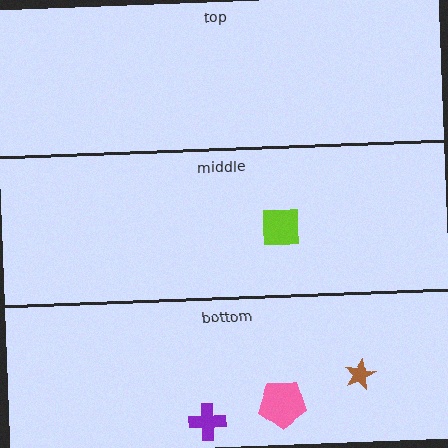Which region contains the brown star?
The bottom region.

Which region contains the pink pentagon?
The bottom region.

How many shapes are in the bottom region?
3.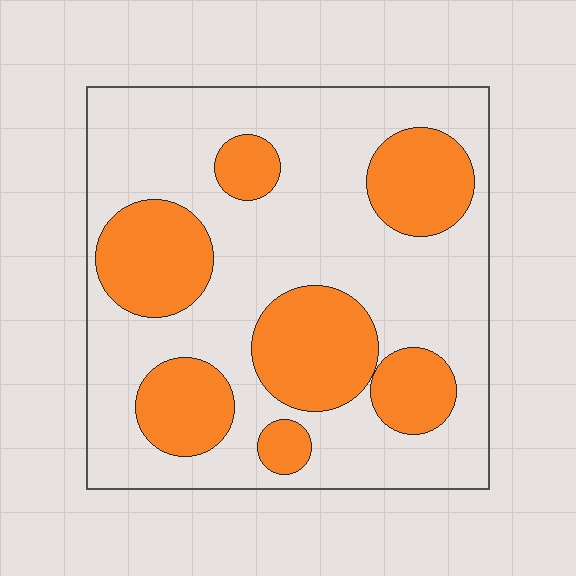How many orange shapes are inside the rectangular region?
7.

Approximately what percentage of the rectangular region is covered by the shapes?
Approximately 35%.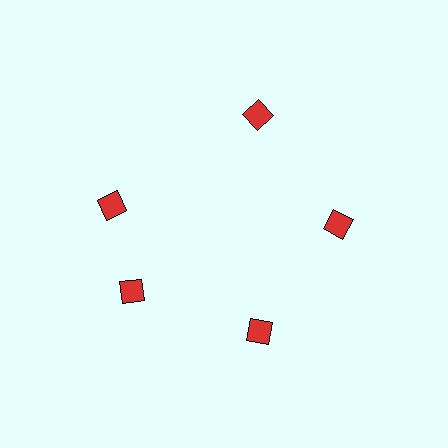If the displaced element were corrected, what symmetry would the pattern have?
It would have 5-fold rotational symmetry — the pattern would map onto itself every 72 degrees.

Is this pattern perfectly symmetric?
No. The 5 red diamonds are arranged in a ring, but one element near the 10 o'clock position is rotated out of alignment along the ring, breaking the 5-fold rotational symmetry.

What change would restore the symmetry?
The symmetry would be restored by rotating it back into even spacing with its neighbors so that all 5 diamonds sit at equal angles and equal distance from the center.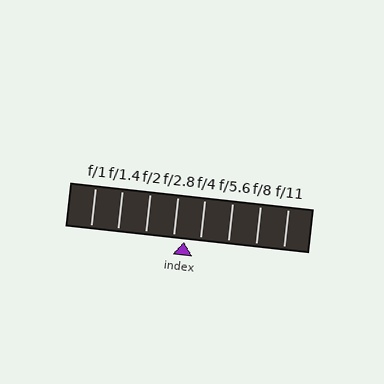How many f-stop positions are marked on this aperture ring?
There are 8 f-stop positions marked.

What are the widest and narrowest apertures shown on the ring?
The widest aperture shown is f/1 and the narrowest is f/11.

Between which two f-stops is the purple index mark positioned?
The index mark is between f/2.8 and f/4.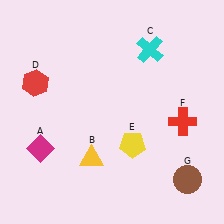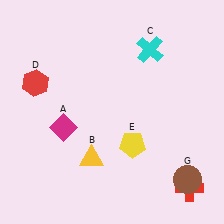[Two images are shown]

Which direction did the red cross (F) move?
The red cross (F) moved down.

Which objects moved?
The objects that moved are: the magenta diamond (A), the red cross (F).